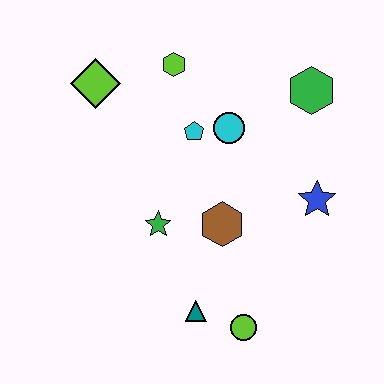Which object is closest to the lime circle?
The teal triangle is closest to the lime circle.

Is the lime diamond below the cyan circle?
No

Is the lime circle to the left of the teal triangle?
No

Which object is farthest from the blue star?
The lime diamond is farthest from the blue star.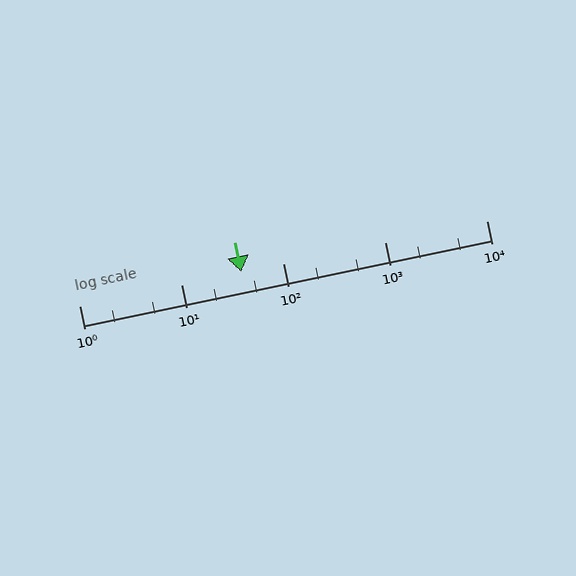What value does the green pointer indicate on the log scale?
The pointer indicates approximately 39.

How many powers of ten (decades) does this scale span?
The scale spans 4 decades, from 1 to 10000.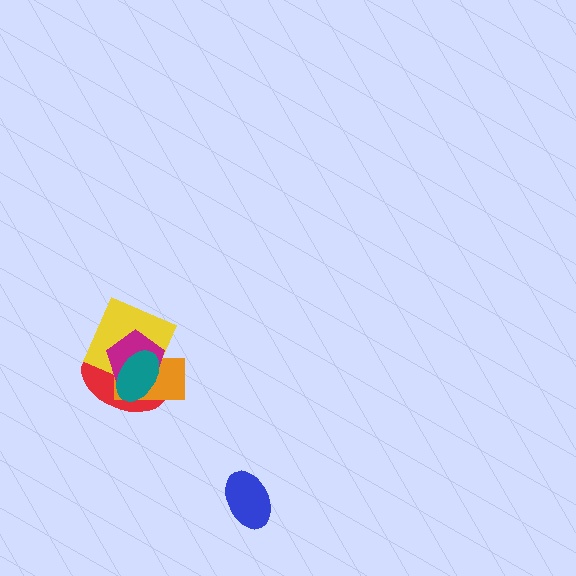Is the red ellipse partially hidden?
Yes, it is partially covered by another shape.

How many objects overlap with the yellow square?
4 objects overlap with the yellow square.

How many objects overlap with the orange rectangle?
4 objects overlap with the orange rectangle.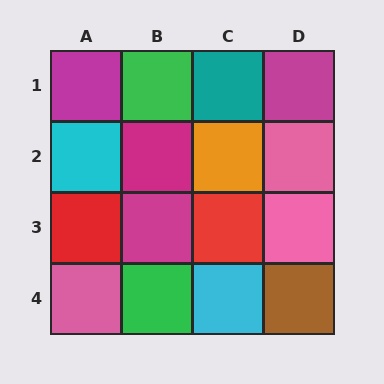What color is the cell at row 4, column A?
Pink.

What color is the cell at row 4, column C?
Cyan.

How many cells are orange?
1 cell is orange.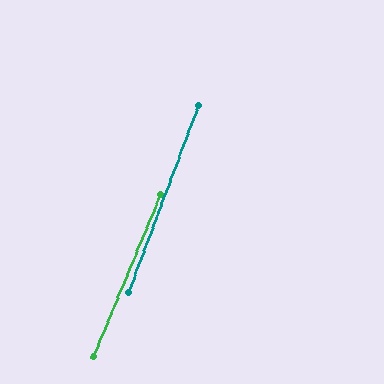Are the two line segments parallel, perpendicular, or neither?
Parallel — their directions differ by only 1.5°.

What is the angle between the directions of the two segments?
Approximately 2 degrees.